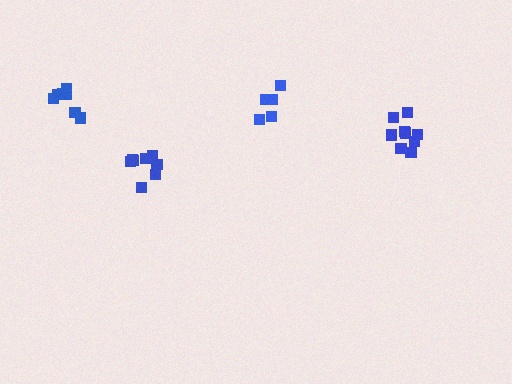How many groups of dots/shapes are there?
There are 4 groups.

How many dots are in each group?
Group 1: 8 dots, Group 2: 9 dots, Group 3: 7 dots, Group 4: 5 dots (29 total).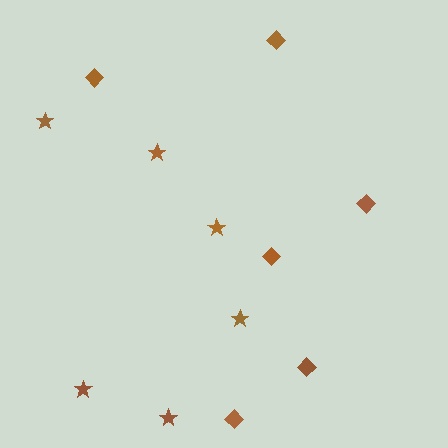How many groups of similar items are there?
There are 2 groups: one group of stars (6) and one group of diamonds (6).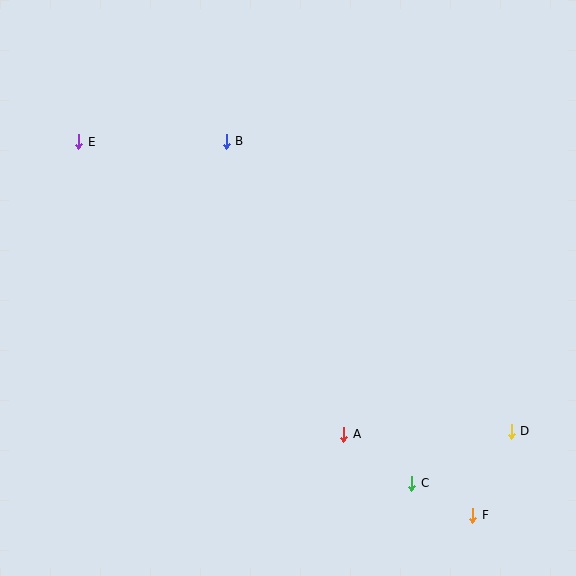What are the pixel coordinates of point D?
Point D is at (511, 431).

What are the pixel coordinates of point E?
Point E is at (79, 142).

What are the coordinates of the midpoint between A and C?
The midpoint between A and C is at (378, 459).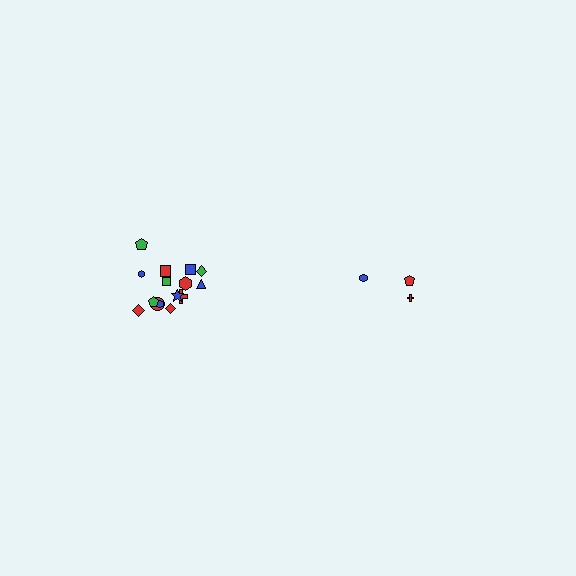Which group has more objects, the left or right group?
The left group.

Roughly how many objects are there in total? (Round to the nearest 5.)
Roughly 20 objects in total.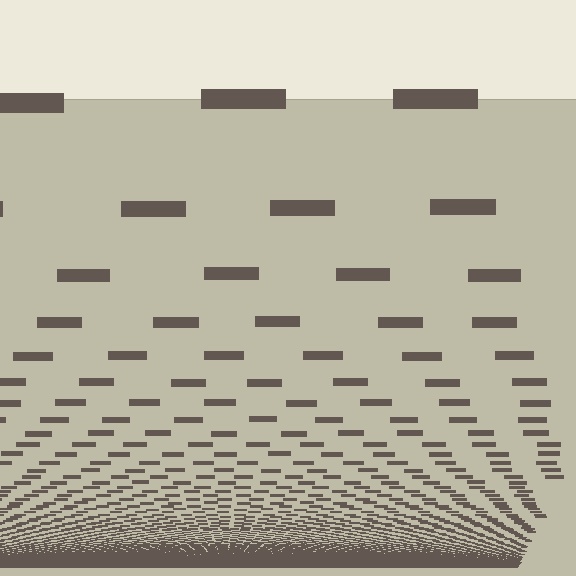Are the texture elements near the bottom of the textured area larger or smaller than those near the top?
Smaller. The gradient is inverted — elements near the bottom are smaller and denser.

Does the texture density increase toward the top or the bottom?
Density increases toward the bottom.